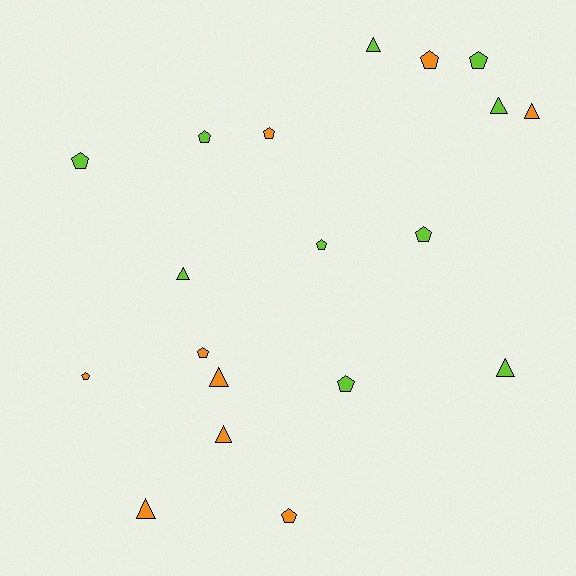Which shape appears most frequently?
Pentagon, with 11 objects.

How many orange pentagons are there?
There are 5 orange pentagons.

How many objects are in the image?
There are 19 objects.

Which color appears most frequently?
Lime, with 10 objects.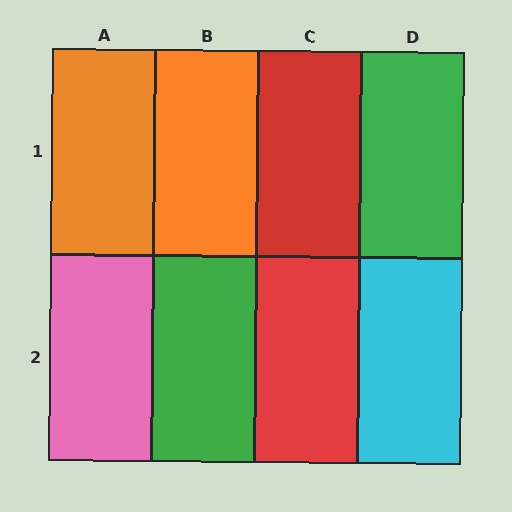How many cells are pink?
1 cell is pink.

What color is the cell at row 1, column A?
Orange.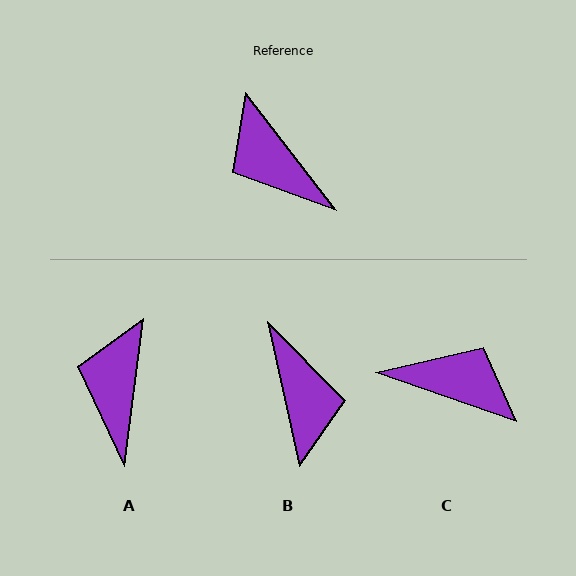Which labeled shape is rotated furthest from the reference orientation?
B, about 155 degrees away.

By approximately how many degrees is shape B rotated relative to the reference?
Approximately 155 degrees counter-clockwise.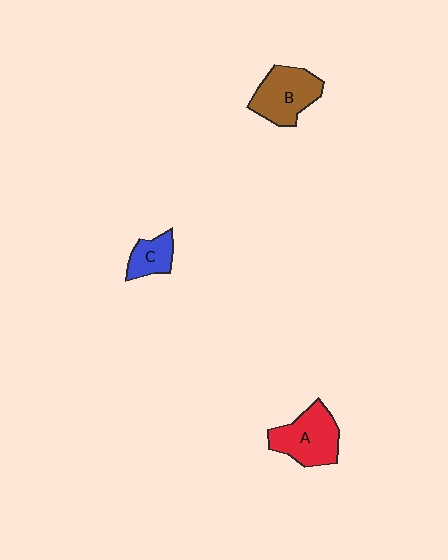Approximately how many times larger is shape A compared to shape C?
Approximately 1.9 times.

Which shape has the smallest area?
Shape C (blue).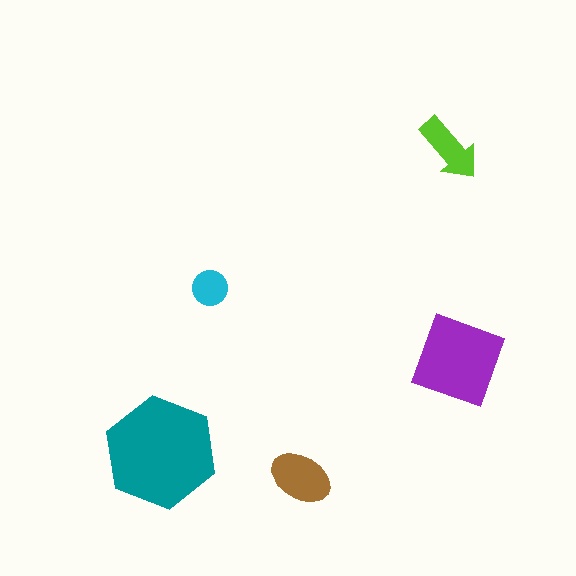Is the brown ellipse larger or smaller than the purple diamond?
Smaller.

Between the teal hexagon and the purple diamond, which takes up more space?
The teal hexagon.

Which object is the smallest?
The cyan circle.